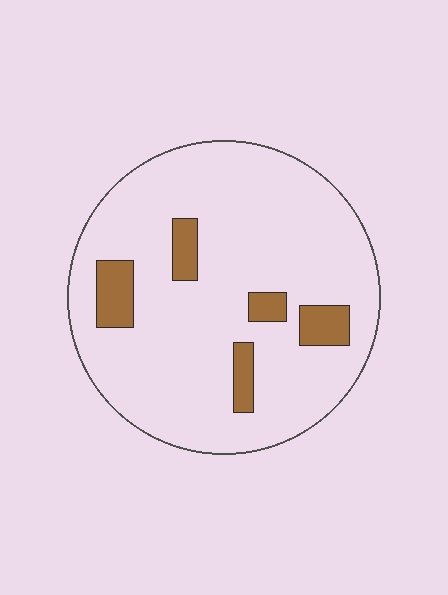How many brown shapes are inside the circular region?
5.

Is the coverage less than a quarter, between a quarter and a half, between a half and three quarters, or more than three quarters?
Less than a quarter.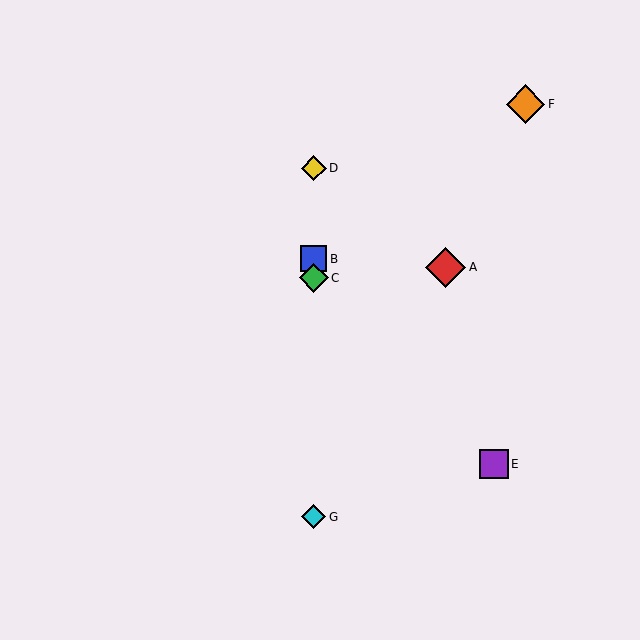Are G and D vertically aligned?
Yes, both are at x≈314.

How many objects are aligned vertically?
4 objects (B, C, D, G) are aligned vertically.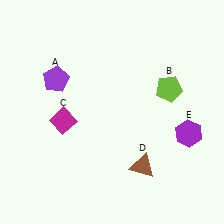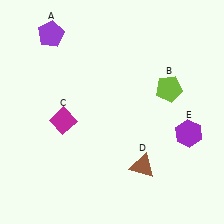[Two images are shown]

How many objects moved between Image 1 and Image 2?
1 object moved between the two images.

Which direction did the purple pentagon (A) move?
The purple pentagon (A) moved up.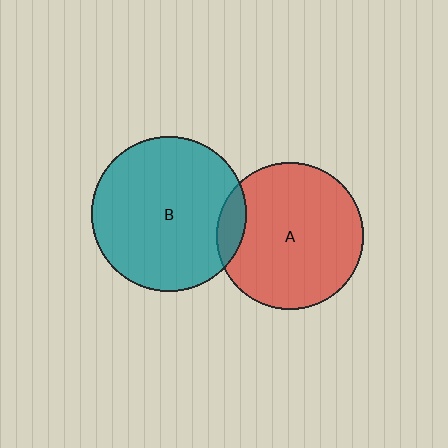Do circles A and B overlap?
Yes.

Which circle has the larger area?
Circle B (teal).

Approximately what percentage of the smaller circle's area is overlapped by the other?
Approximately 10%.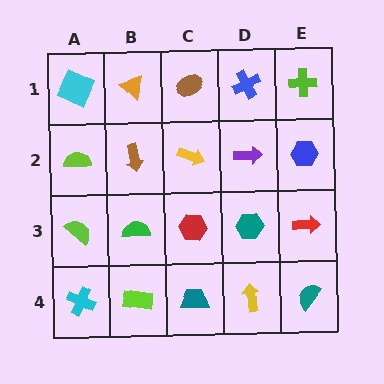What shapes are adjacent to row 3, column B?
A brown arrow (row 2, column B), a lime rectangle (row 4, column B), a lime semicircle (row 3, column A), a red hexagon (row 3, column C).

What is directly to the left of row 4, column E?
A yellow arrow.